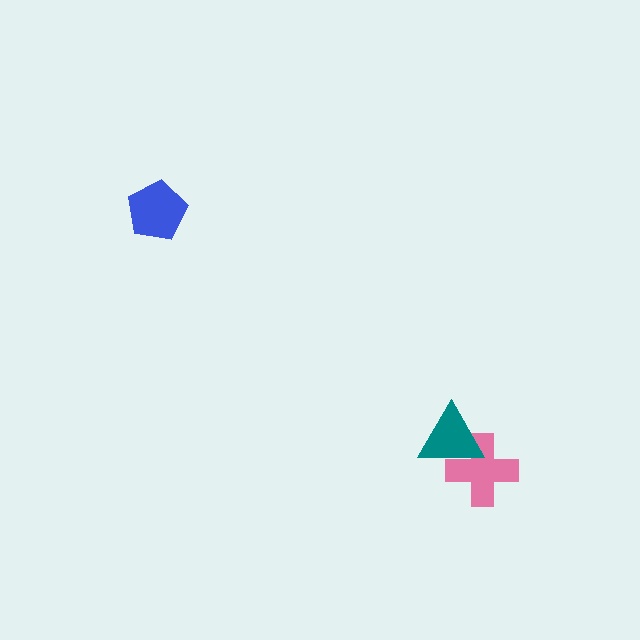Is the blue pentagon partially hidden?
No, no other shape covers it.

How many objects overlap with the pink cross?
1 object overlaps with the pink cross.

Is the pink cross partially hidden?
Yes, it is partially covered by another shape.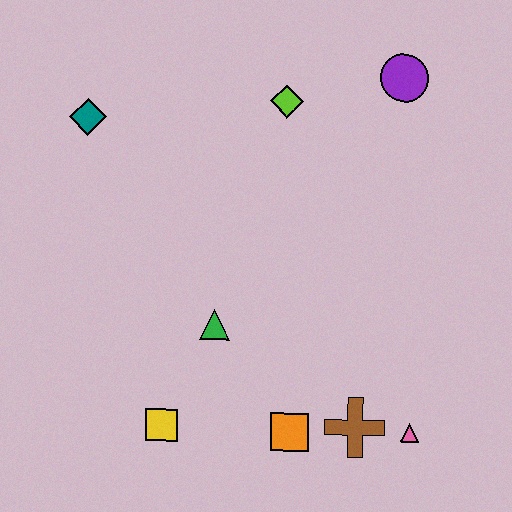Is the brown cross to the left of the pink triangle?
Yes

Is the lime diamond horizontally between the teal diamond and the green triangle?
No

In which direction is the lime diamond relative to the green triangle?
The lime diamond is above the green triangle.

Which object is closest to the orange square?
The brown cross is closest to the orange square.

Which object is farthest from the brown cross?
The teal diamond is farthest from the brown cross.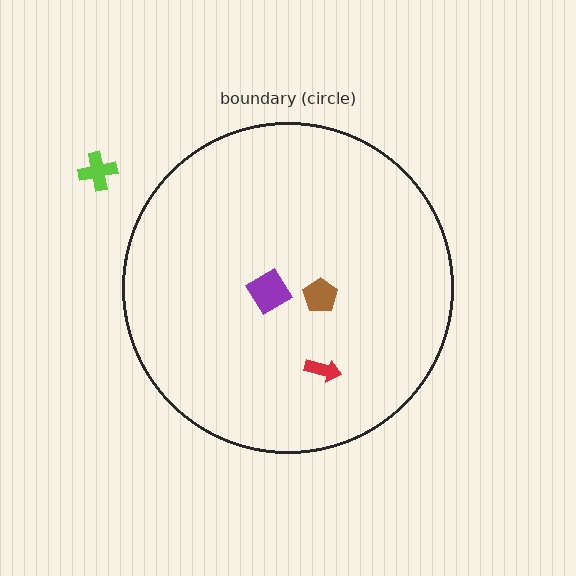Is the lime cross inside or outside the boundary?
Outside.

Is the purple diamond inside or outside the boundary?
Inside.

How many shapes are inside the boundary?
3 inside, 1 outside.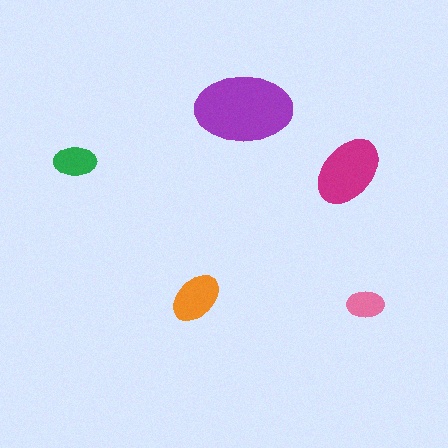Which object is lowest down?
The pink ellipse is bottommost.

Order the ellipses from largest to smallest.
the purple one, the magenta one, the orange one, the green one, the pink one.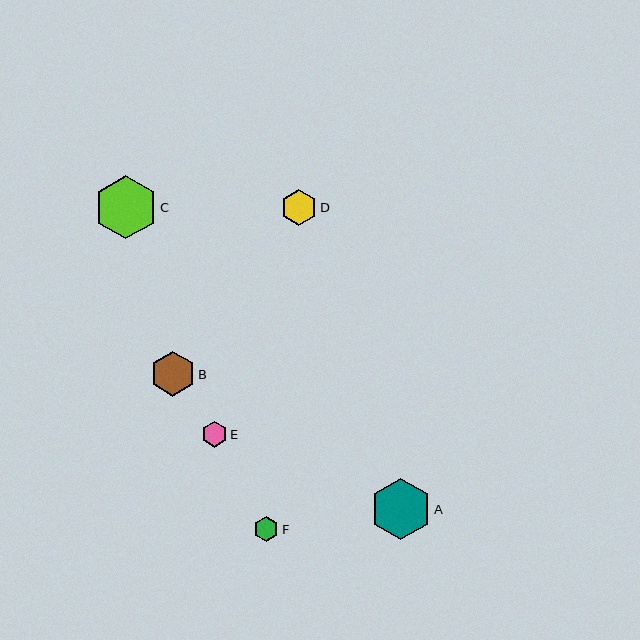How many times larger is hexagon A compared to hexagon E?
Hexagon A is approximately 2.4 times the size of hexagon E.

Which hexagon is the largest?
Hexagon C is the largest with a size of approximately 63 pixels.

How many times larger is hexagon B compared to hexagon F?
Hexagon B is approximately 1.9 times the size of hexagon F.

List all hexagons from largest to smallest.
From largest to smallest: C, A, B, D, E, F.